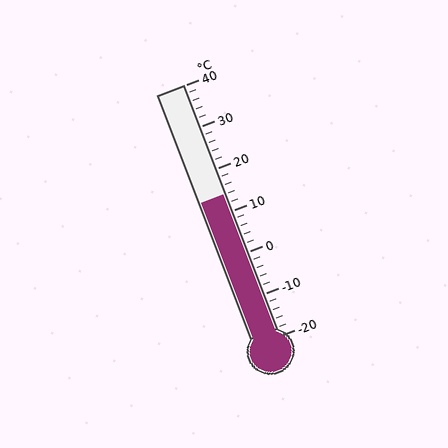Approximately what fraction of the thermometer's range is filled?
The thermometer is filled to approximately 55% of its range.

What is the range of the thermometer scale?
The thermometer scale ranges from -20°C to 40°C.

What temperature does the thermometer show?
The thermometer shows approximately 14°C.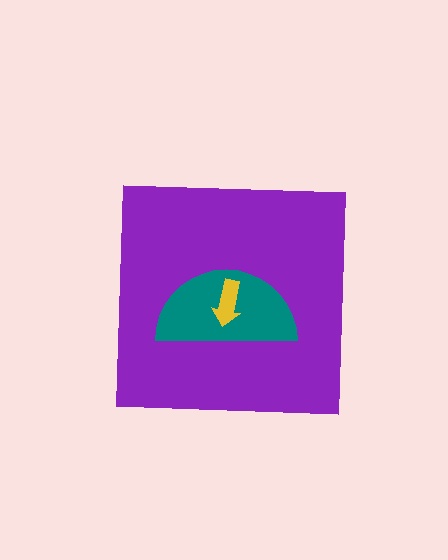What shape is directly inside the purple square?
The teal semicircle.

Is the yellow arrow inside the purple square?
Yes.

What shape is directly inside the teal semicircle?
The yellow arrow.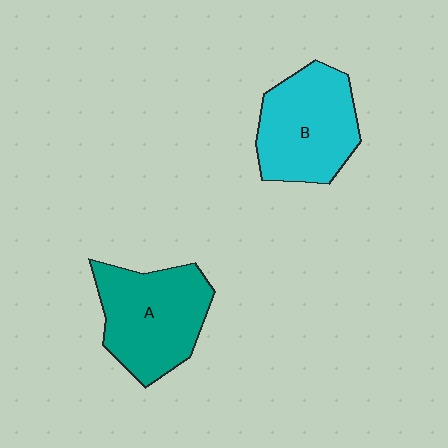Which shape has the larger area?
Shape A (teal).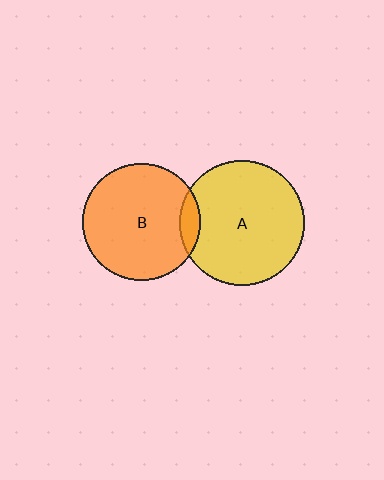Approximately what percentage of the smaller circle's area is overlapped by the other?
Approximately 10%.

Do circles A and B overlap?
Yes.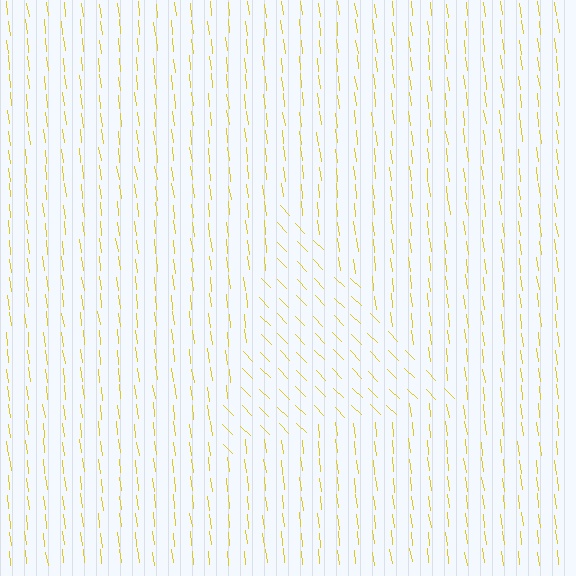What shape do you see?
I see a triangle.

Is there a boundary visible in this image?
Yes, there is a texture boundary formed by a change in line orientation.